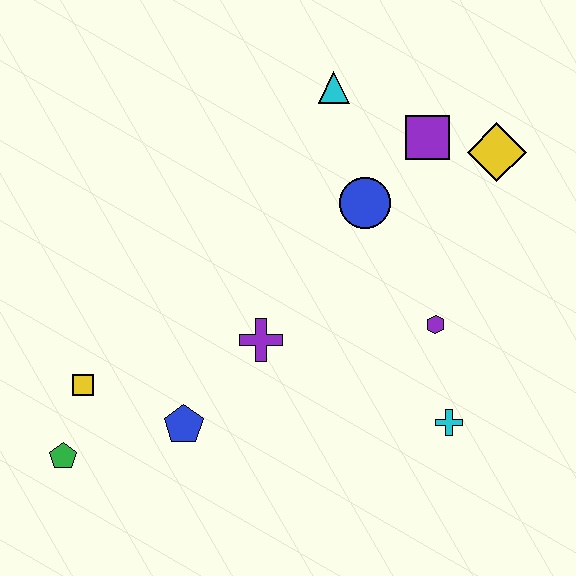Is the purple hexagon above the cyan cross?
Yes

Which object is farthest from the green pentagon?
The yellow diamond is farthest from the green pentagon.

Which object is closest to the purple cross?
The blue pentagon is closest to the purple cross.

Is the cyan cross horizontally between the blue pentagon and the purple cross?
No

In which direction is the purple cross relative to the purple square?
The purple cross is below the purple square.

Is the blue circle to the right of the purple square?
No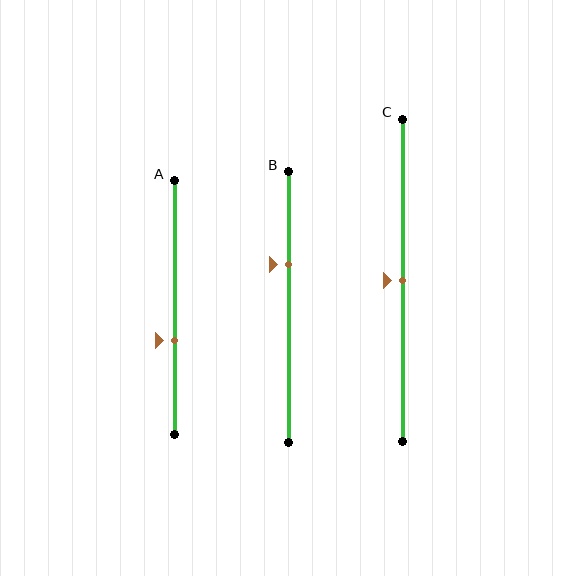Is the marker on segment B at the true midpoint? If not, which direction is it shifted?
No, the marker on segment B is shifted upward by about 16% of the segment length.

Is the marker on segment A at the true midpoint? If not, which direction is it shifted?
No, the marker on segment A is shifted downward by about 13% of the segment length.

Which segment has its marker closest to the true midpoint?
Segment C has its marker closest to the true midpoint.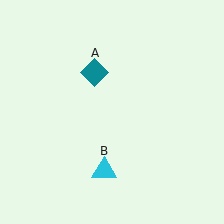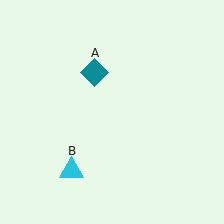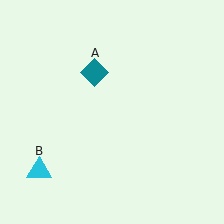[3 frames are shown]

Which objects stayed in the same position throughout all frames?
Teal diamond (object A) remained stationary.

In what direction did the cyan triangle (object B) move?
The cyan triangle (object B) moved left.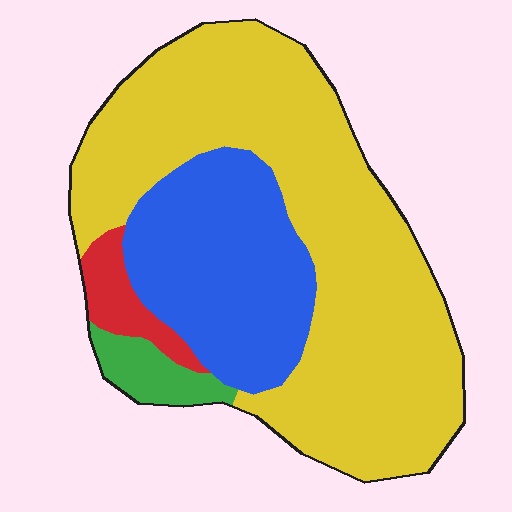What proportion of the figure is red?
Red covers roughly 5% of the figure.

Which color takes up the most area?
Yellow, at roughly 65%.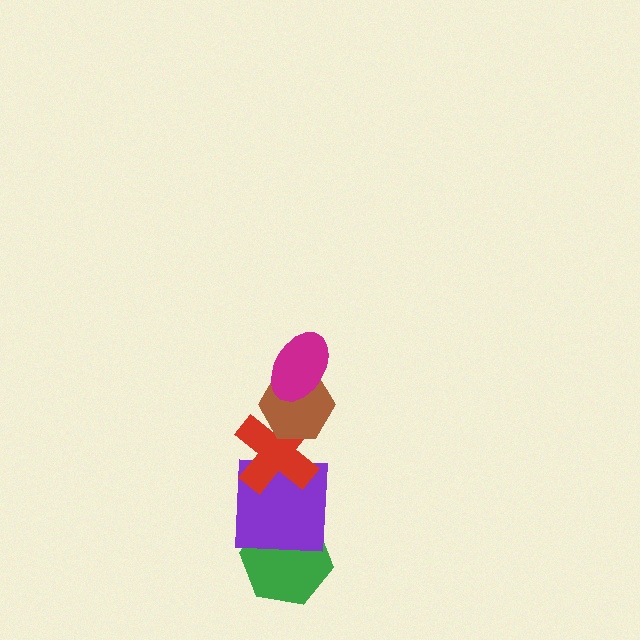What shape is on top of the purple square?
The red cross is on top of the purple square.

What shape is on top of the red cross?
The brown hexagon is on top of the red cross.